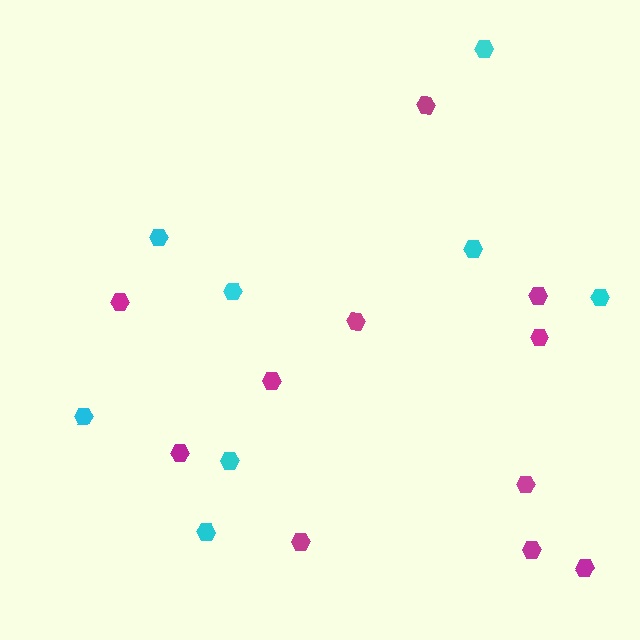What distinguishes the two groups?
There are 2 groups: one group of magenta hexagons (11) and one group of cyan hexagons (8).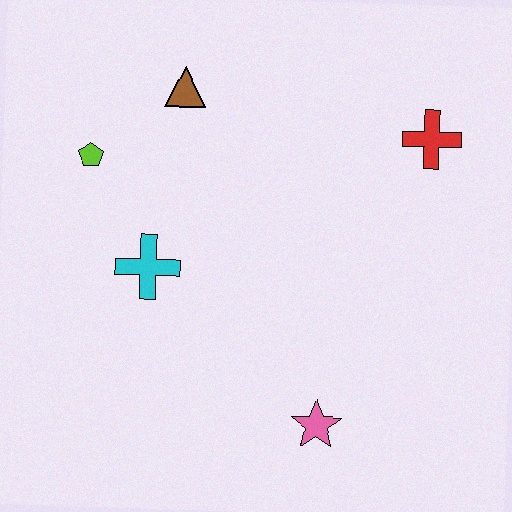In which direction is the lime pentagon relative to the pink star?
The lime pentagon is above the pink star.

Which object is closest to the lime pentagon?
The brown triangle is closest to the lime pentagon.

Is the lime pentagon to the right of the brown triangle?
No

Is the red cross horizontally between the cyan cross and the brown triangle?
No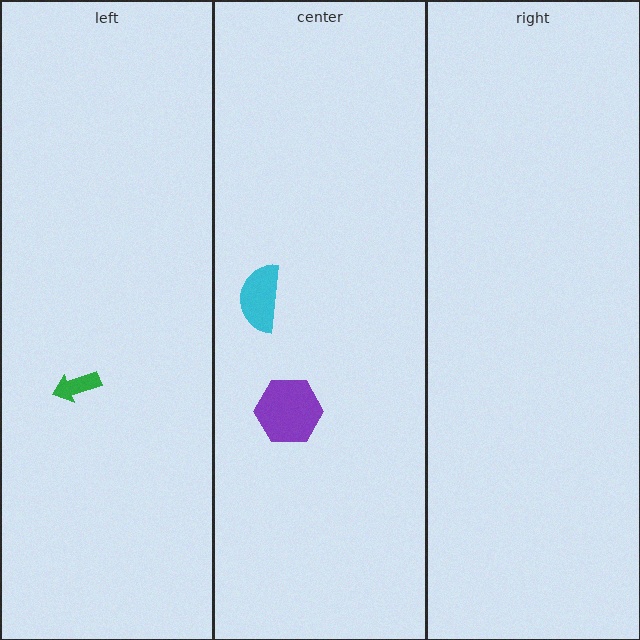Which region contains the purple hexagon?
The center region.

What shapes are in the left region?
The green arrow.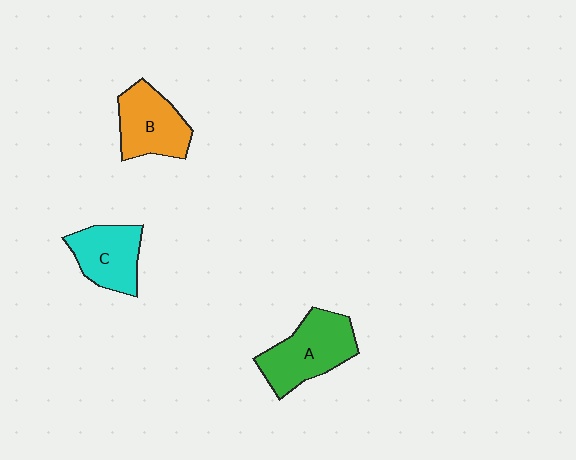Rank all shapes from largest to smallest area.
From largest to smallest: A (green), B (orange), C (cyan).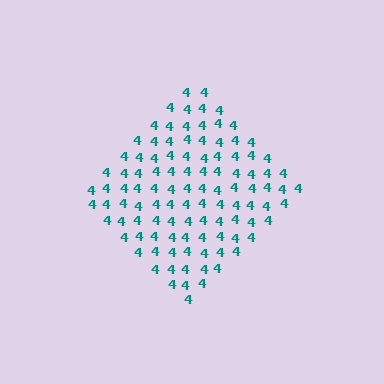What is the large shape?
The large shape is a diamond.